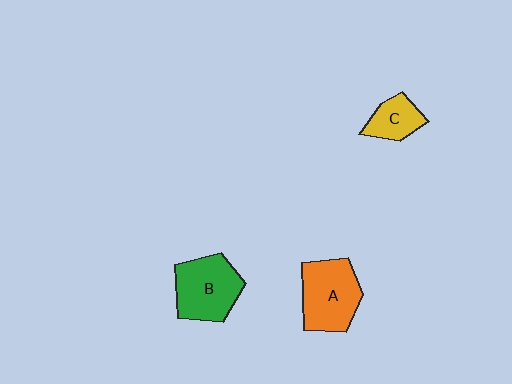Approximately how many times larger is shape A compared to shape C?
Approximately 1.9 times.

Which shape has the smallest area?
Shape C (yellow).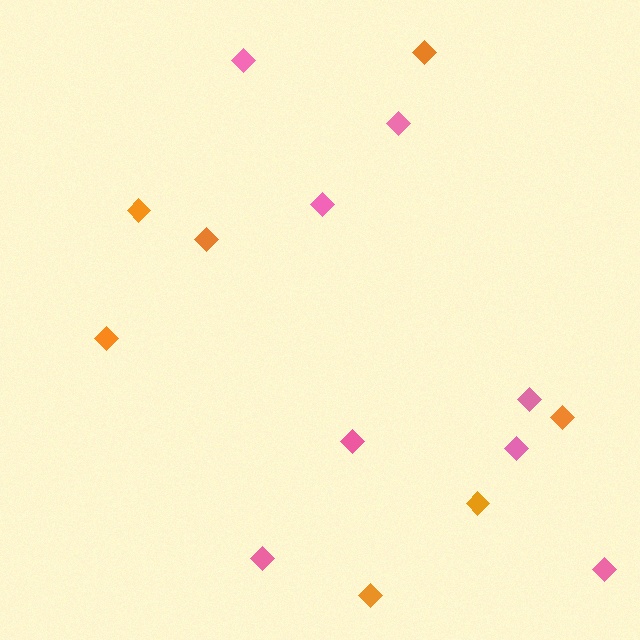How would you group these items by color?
There are 2 groups: one group of orange diamonds (7) and one group of pink diamonds (8).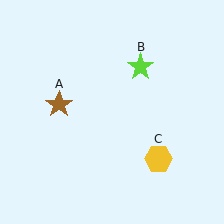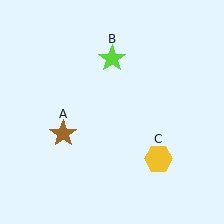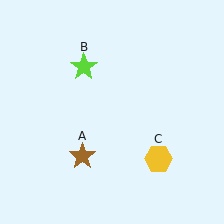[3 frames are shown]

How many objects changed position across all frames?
2 objects changed position: brown star (object A), lime star (object B).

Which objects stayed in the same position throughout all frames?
Yellow hexagon (object C) remained stationary.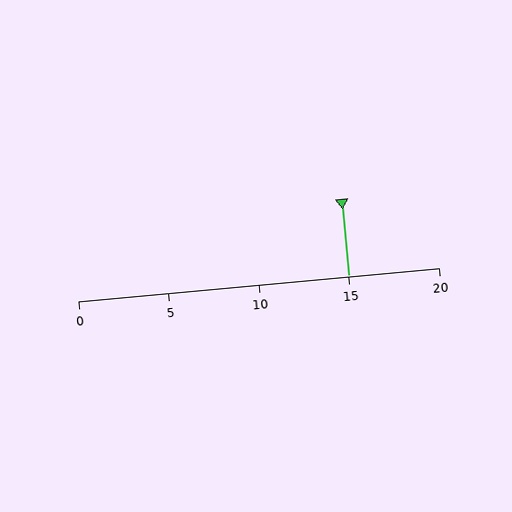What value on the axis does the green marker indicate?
The marker indicates approximately 15.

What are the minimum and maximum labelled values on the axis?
The axis runs from 0 to 20.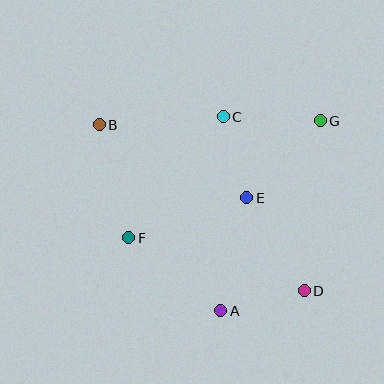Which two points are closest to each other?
Points C and E are closest to each other.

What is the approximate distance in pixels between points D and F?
The distance between D and F is approximately 183 pixels.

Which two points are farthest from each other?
Points B and D are farthest from each other.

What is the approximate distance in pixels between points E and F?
The distance between E and F is approximately 124 pixels.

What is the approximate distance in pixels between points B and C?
The distance between B and C is approximately 124 pixels.